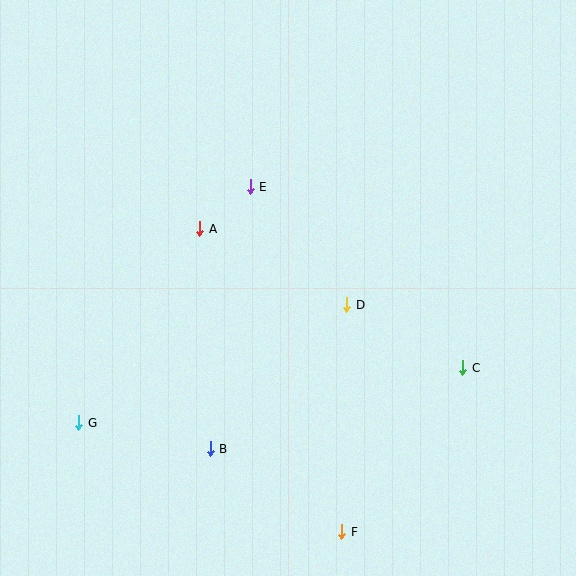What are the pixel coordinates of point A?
Point A is at (200, 229).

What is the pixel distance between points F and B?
The distance between F and B is 155 pixels.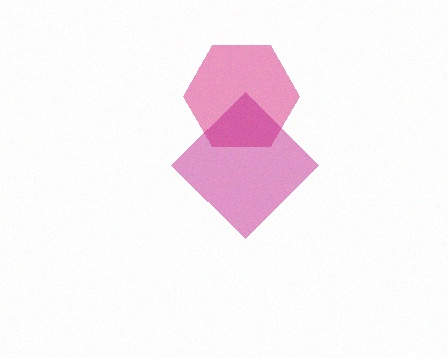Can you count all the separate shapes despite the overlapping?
Yes, there are 2 separate shapes.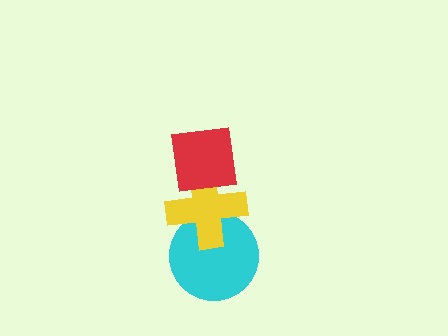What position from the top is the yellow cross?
The yellow cross is 2nd from the top.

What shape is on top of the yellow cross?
The red square is on top of the yellow cross.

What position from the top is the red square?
The red square is 1st from the top.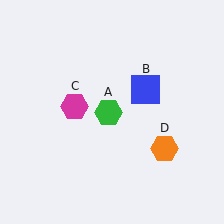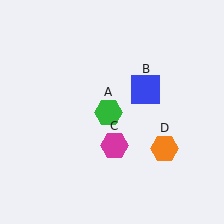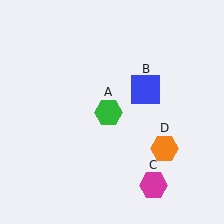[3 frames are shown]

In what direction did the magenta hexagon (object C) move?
The magenta hexagon (object C) moved down and to the right.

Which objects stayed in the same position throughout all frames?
Green hexagon (object A) and blue square (object B) and orange hexagon (object D) remained stationary.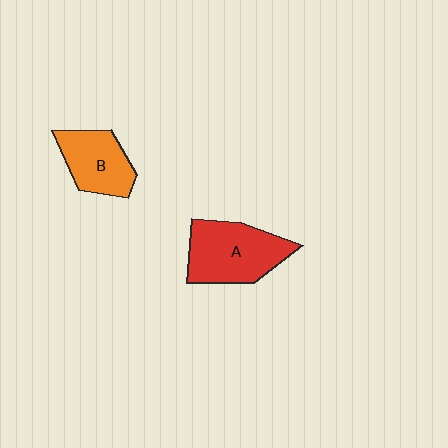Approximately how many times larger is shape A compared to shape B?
Approximately 1.3 times.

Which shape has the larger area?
Shape A (red).